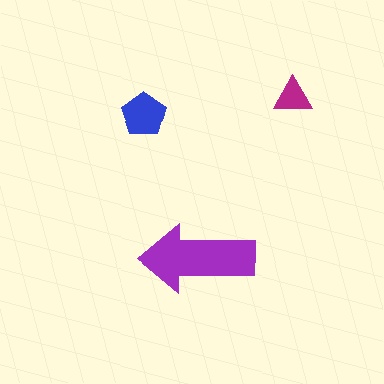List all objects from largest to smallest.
The purple arrow, the blue pentagon, the magenta triangle.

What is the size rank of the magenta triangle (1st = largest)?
3rd.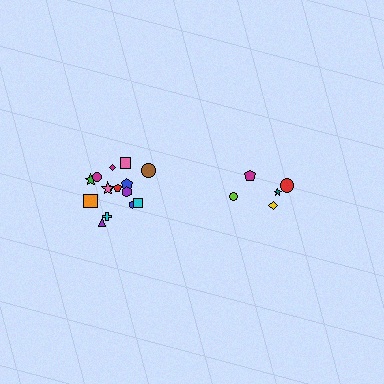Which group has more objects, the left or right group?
The left group.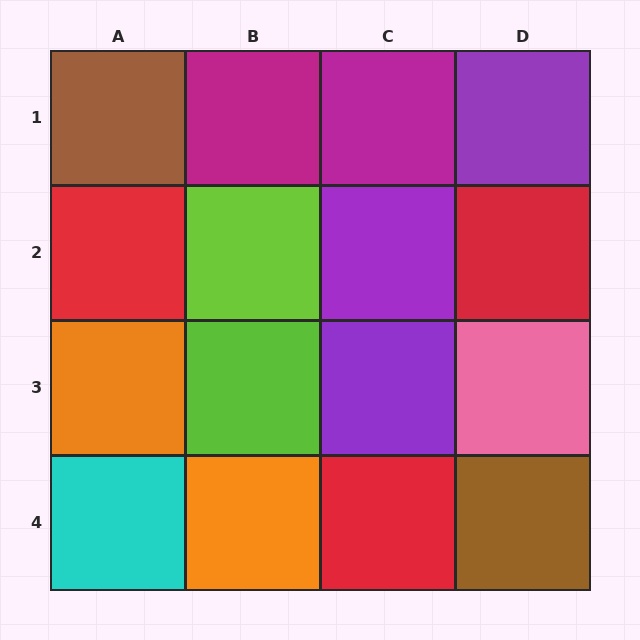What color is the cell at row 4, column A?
Cyan.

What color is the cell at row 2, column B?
Lime.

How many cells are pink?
1 cell is pink.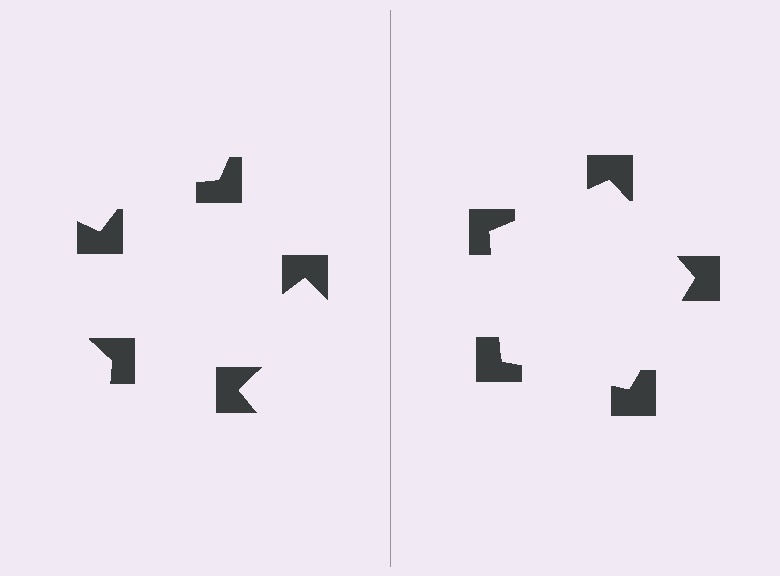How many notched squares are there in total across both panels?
10 — 5 on each side.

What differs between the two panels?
The notched squares are positioned identically on both sides; only the wedge orientations differ. On the right they align to a pentagon; on the left they are misaligned.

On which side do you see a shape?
An illusory pentagon appears on the right side. On the left side the wedge cuts are rotated, so no coherent shape forms.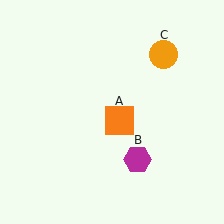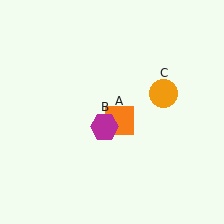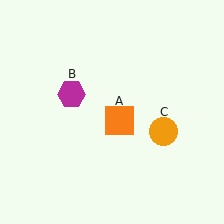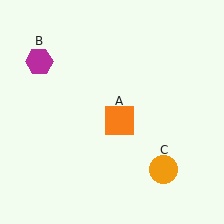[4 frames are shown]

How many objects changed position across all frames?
2 objects changed position: magenta hexagon (object B), orange circle (object C).